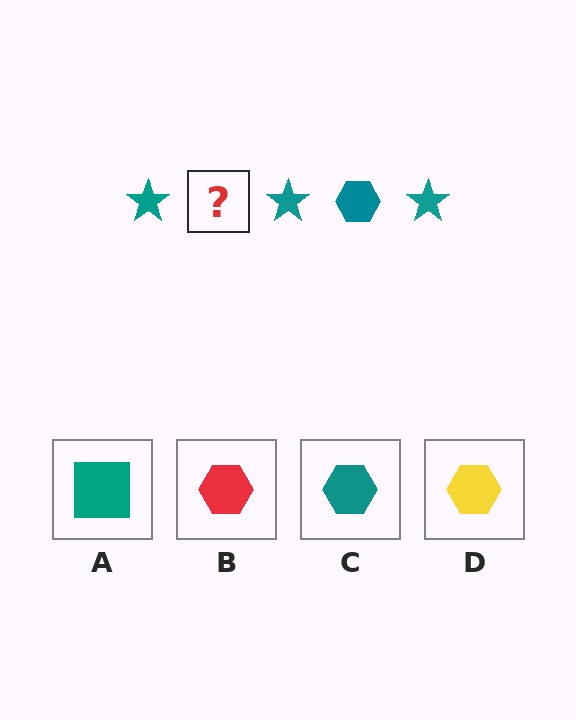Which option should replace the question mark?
Option C.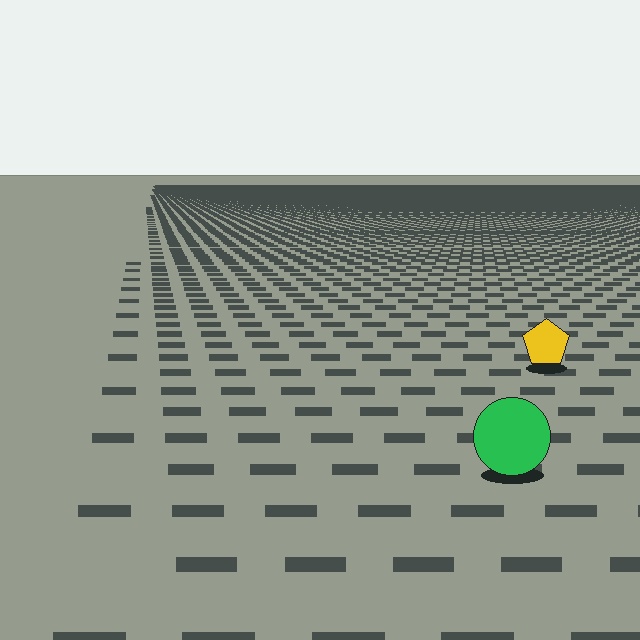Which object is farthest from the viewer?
The yellow pentagon is farthest from the viewer. It appears smaller and the ground texture around it is denser.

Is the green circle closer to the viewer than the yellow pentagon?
Yes. The green circle is closer — you can tell from the texture gradient: the ground texture is coarser near it.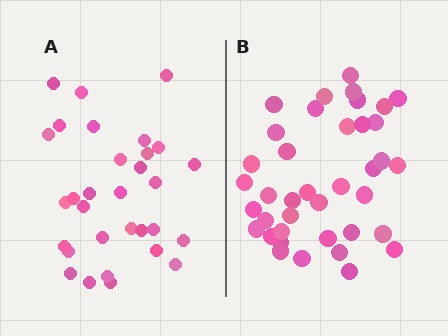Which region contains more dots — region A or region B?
Region B (the right region) has more dots.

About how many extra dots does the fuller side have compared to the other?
Region B has roughly 8 or so more dots than region A.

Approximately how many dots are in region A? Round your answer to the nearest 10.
About 30 dots. (The exact count is 31, which rounds to 30.)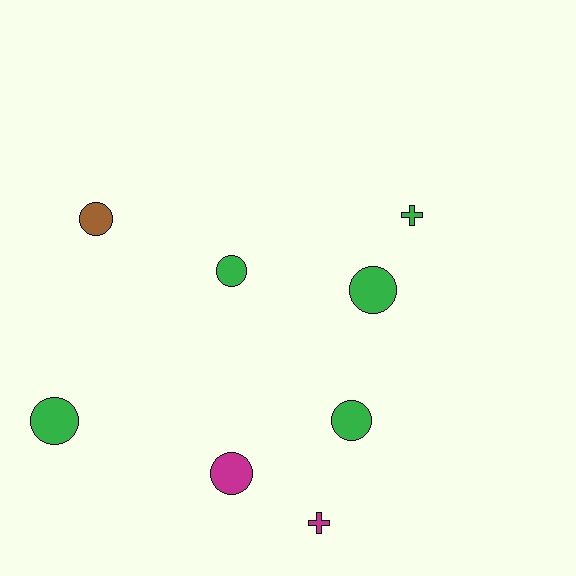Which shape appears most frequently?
Circle, with 6 objects.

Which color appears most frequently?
Green, with 5 objects.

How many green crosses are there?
There is 1 green cross.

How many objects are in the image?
There are 8 objects.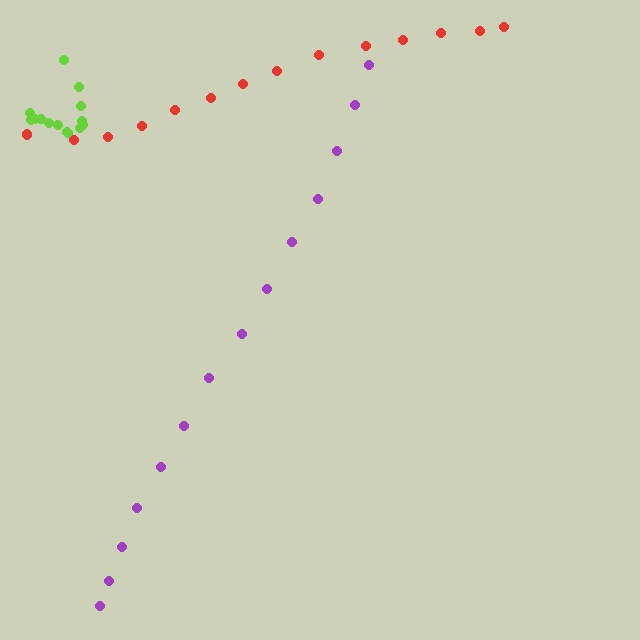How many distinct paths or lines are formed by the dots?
There are 3 distinct paths.